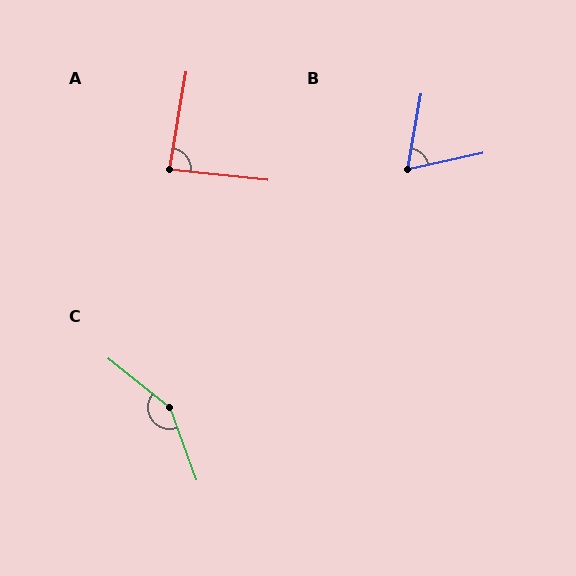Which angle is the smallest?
B, at approximately 67 degrees.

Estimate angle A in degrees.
Approximately 86 degrees.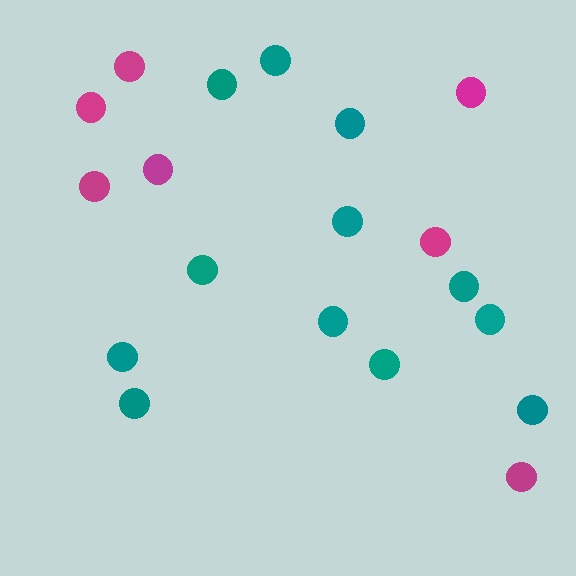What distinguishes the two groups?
There are 2 groups: one group of magenta circles (7) and one group of teal circles (12).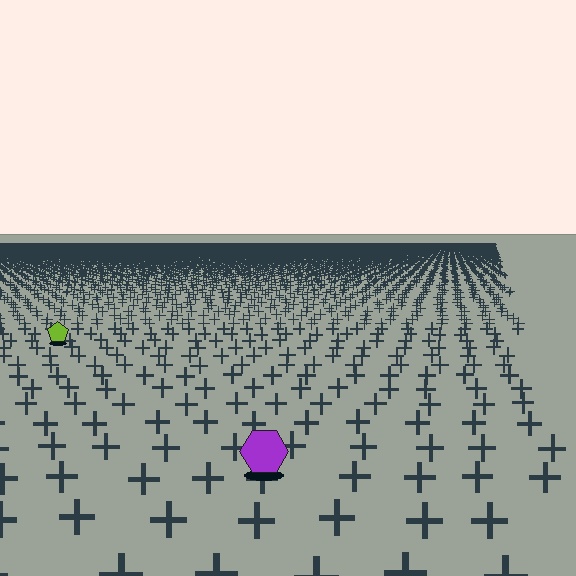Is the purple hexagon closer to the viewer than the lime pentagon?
Yes. The purple hexagon is closer — you can tell from the texture gradient: the ground texture is coarser near it.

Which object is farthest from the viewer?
The lime pentagon is farthest from the viewer. It appears smaller and the ground texture around it is denser.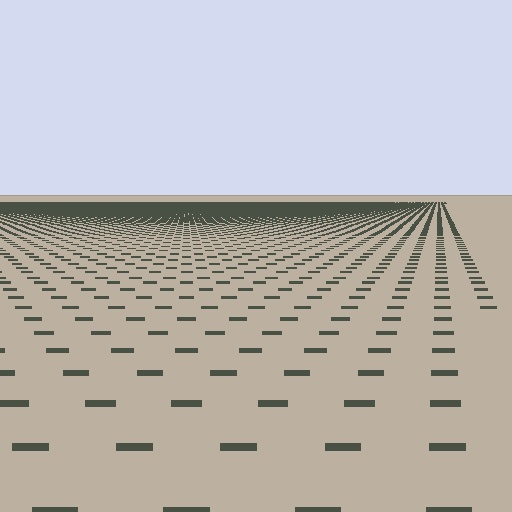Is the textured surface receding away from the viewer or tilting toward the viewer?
The surface is receding away from the viewer. Texture elements get smaller and denser toward the top.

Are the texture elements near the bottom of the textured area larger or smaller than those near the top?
Larger. Near the bottom, elements are closer to the viewer and appear at a bigger on-screen size.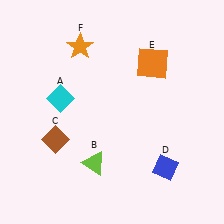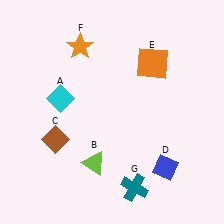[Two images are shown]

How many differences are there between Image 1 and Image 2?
There is 1 difference between the two images.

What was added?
A teal cross (G) was added in Image 2.